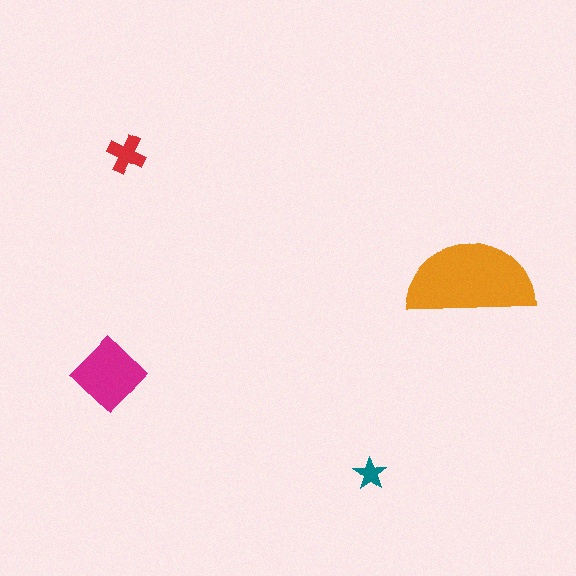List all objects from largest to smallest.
The orange semicircle, the magenta diamond, the red cross, the teal star.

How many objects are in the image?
There are 4 objects in the image.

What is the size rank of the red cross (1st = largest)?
3rd.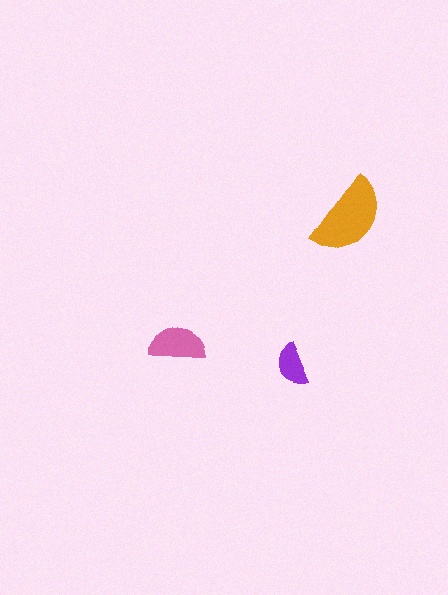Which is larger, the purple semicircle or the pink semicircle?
The pink one.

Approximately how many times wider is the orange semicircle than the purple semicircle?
About 2 times wider.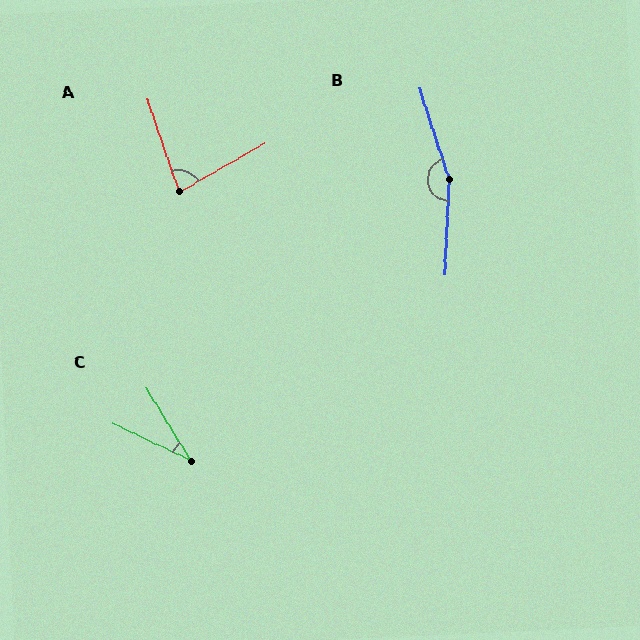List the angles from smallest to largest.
C (33°), A (79°), B (159°).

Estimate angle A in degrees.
Approximately 79 degrees.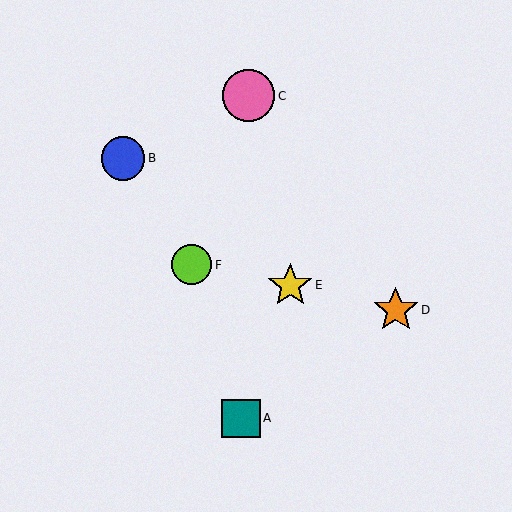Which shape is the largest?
The pink circle (labeled C) is the largest.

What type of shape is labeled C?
Shape C is a pink circle.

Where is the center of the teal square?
The center of the teal square is at (241, 418).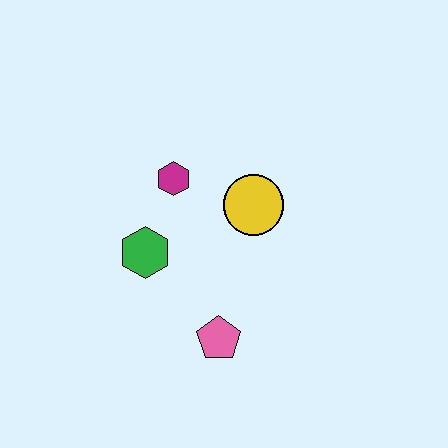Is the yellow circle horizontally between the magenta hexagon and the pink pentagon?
No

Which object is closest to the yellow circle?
The magenta hexagon is closest to the yellow circle.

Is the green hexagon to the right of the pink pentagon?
No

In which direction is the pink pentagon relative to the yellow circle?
The pink pentagon is below the yellow circle.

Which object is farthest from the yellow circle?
The pink pentagon is farthest from the yellow circle.